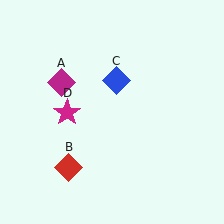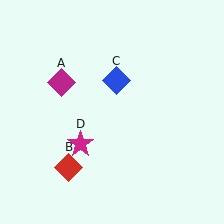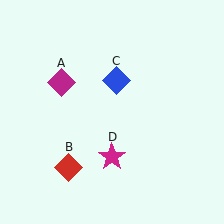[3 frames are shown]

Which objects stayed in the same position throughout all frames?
Magenta diamond (object A) and red diamond (object B) and blue diamond (object C) remained stationary.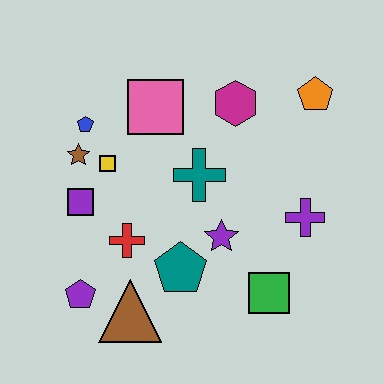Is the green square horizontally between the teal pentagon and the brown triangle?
No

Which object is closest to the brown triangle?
The purple pentagon is closest to the brown triangle.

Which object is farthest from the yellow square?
The orange pentagon is farthest from the yellow square.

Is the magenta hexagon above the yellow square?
Yes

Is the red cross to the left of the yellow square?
No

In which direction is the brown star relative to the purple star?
The brown star is to the left of the purple star.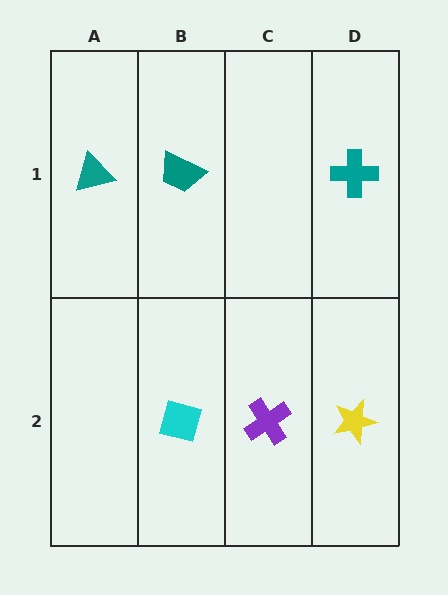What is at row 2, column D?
A yellow star.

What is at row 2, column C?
A purple cross.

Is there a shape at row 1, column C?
No, that cell is empty.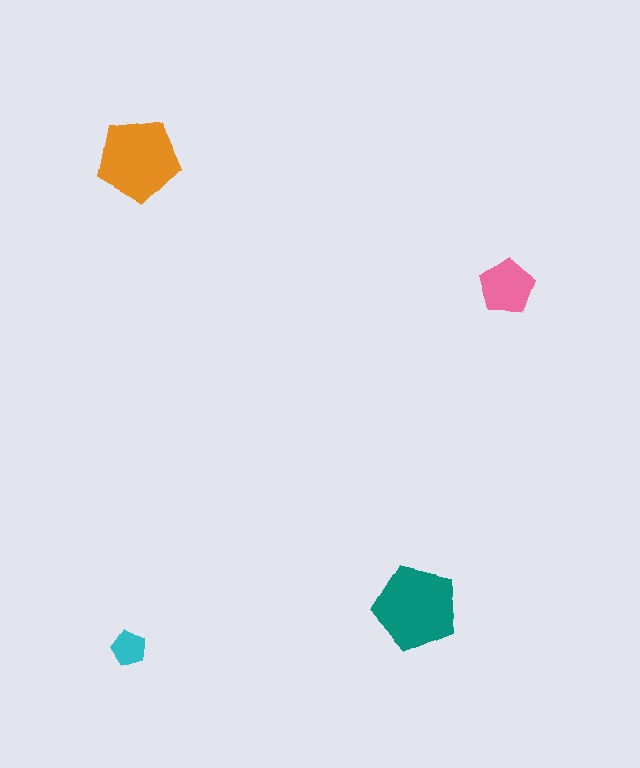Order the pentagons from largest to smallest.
the teal one, the orange one, the pink one, the cyan one.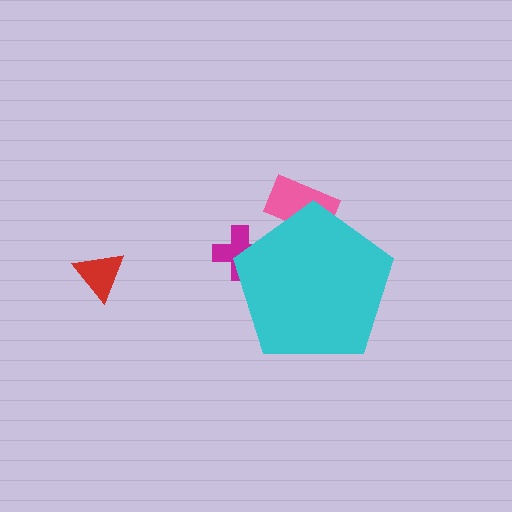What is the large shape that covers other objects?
A cyan pentagon.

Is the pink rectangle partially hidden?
Yes, the pink rectangle is partially hidden behind the cyan pentagon.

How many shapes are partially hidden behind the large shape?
2 shapes are partially hidden.